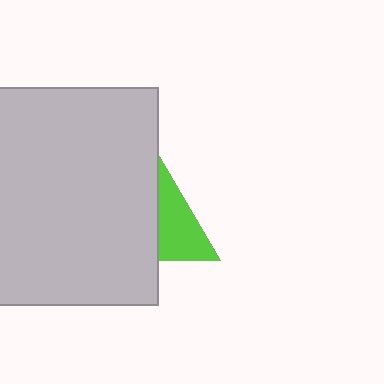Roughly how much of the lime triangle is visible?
About half of it is visible (roughly 46%).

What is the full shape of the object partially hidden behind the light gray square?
The partially hidden object is a lime triangle.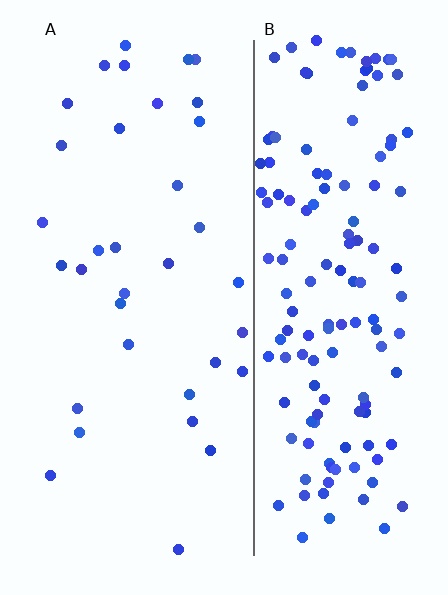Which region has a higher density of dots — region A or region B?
B (the right).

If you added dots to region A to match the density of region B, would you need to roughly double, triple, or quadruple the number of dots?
Approximately quadruple.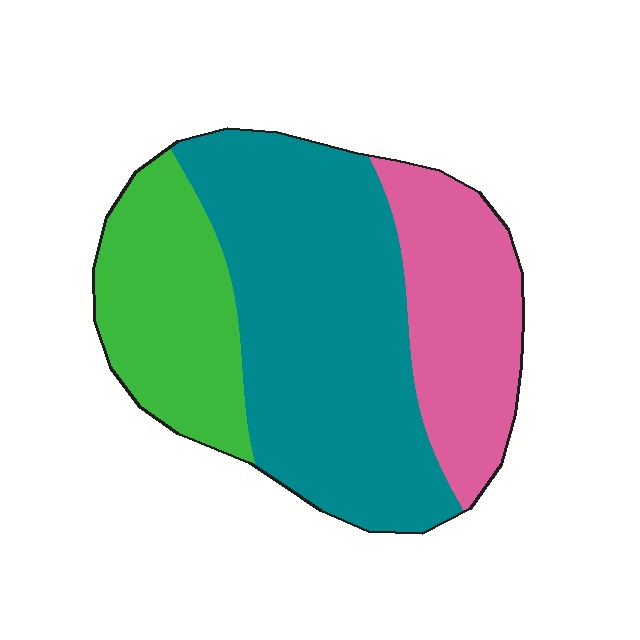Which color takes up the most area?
Teal, at roughly 50%.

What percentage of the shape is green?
Green takes up about one quarter (1/4) of the shape.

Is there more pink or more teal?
Teal.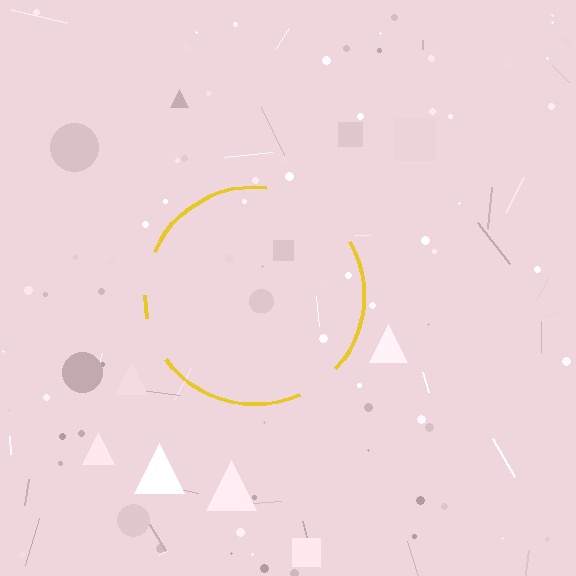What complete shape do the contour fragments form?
The contour fragments form a circle.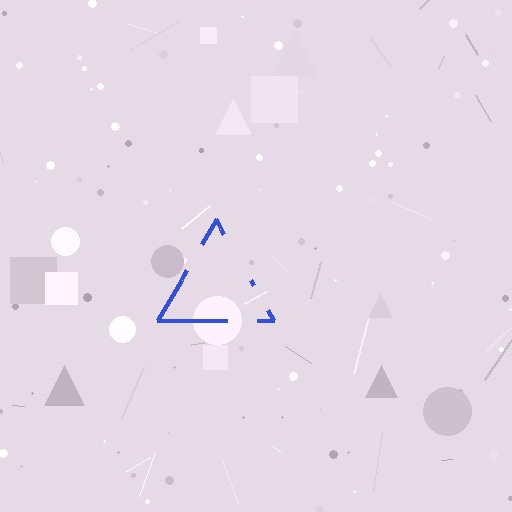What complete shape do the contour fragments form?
The contour fragments form a triangle.